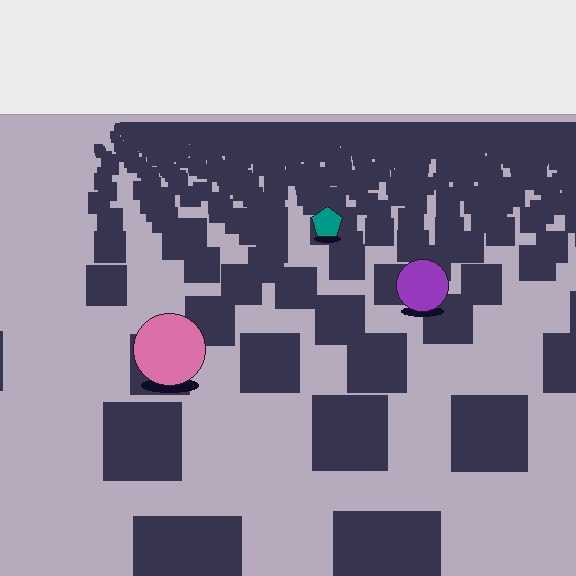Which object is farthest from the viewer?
The teal pentagon is farthest from the viewer. It appears smaller and the ground texture around it is denser.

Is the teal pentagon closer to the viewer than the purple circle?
No. The purple circle is closer — you can tell from the texture gradient: the ground texture is coarser near it.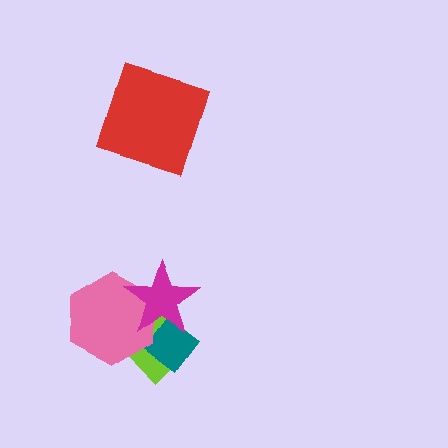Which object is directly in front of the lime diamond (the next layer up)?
The teal diamond is directly in front of the lime diamond.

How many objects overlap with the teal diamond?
3 objects overlap with the teal diamond.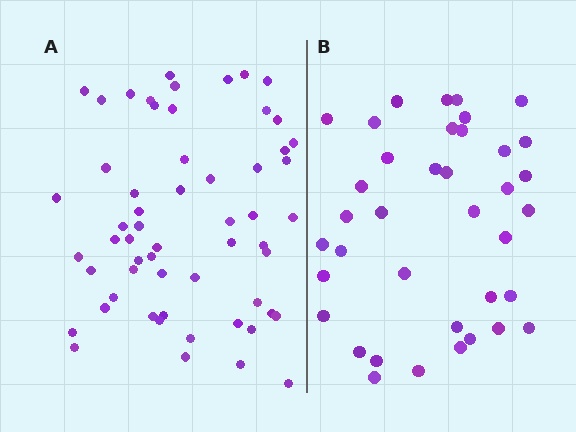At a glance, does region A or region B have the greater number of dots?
Region A (the left region) has more dots.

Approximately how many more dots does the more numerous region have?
Region A has approximately 20 more dots than region B.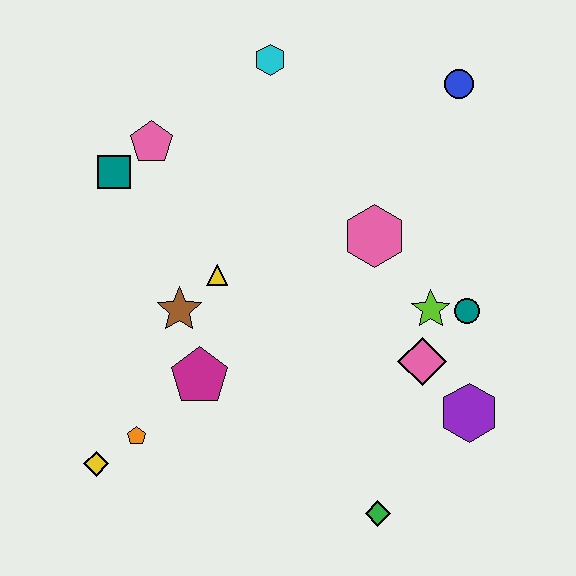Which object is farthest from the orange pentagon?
The blue circle is farthest from the orange pentagon.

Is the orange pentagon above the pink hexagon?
No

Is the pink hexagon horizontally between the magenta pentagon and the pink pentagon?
No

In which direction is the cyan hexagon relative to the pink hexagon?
The cyan hexagon is above the pink hexagon.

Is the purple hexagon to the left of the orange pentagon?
No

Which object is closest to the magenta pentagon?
The brown star is closest to the magenta pentagon.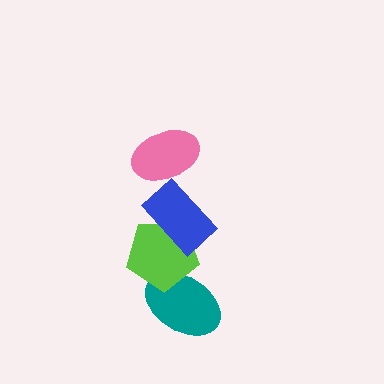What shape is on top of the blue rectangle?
The pink ellipse is on top of the blue rectangle.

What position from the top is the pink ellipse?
The pink ellipse is 1st from the top.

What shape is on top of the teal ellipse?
The lime pentagon is on top of the teal ellipse.